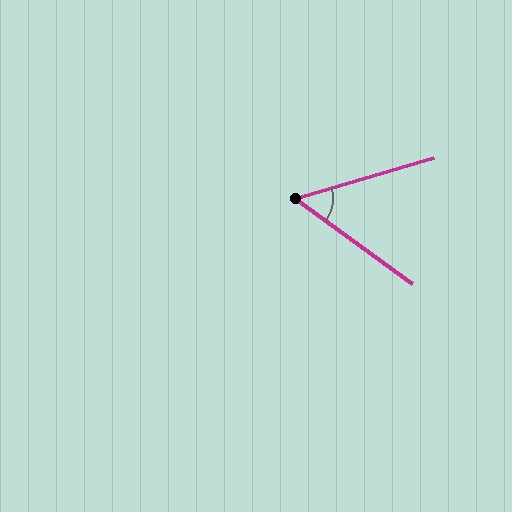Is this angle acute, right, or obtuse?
It is acute.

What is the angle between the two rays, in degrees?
Approximately 52 degrees.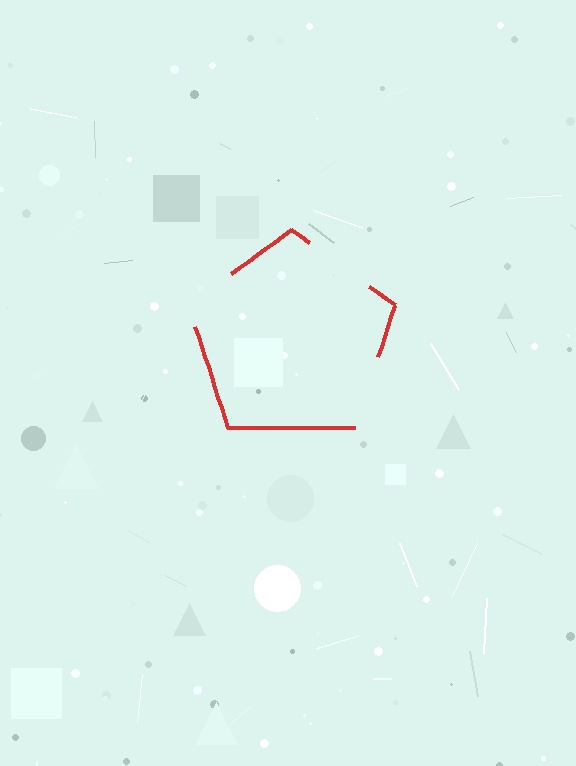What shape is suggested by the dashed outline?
The dashed outline suggests a pentagon.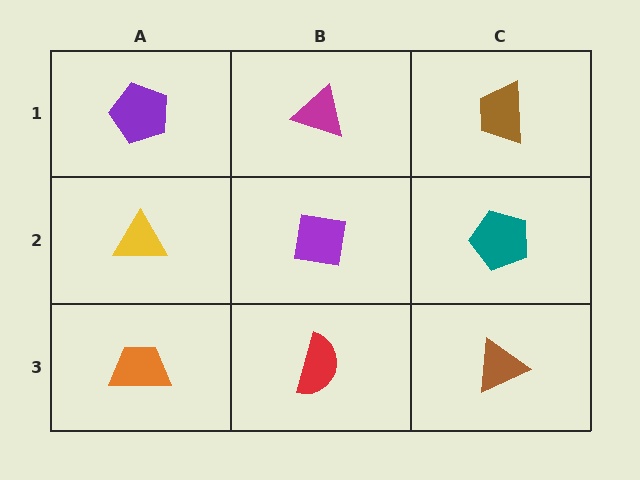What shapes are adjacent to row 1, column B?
A purple square (row 2, column B), a purple pentagon (row 1, column A), a brown trapezoid (row 1, column C).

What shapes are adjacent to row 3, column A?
A yellow triangle (row 2, column A), a red semicircle (row 3, column B).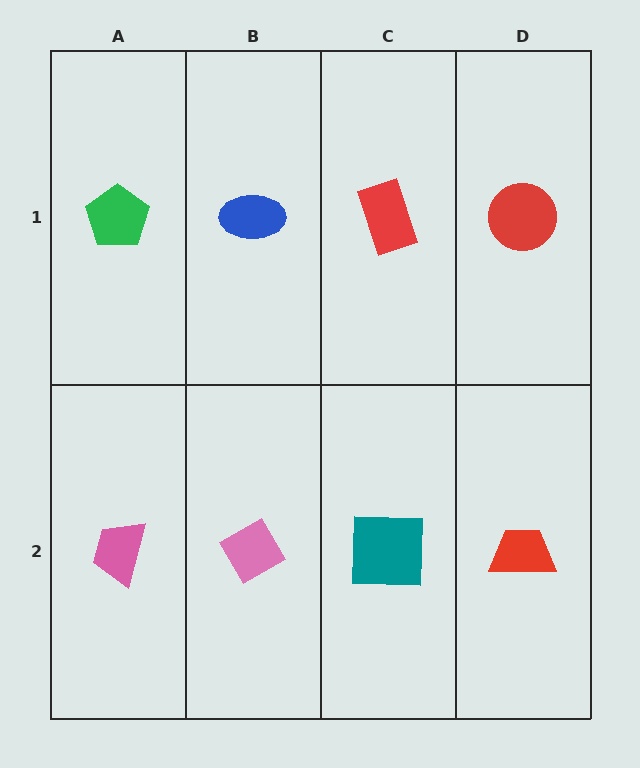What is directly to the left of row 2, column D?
A teal square.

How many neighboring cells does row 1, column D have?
2.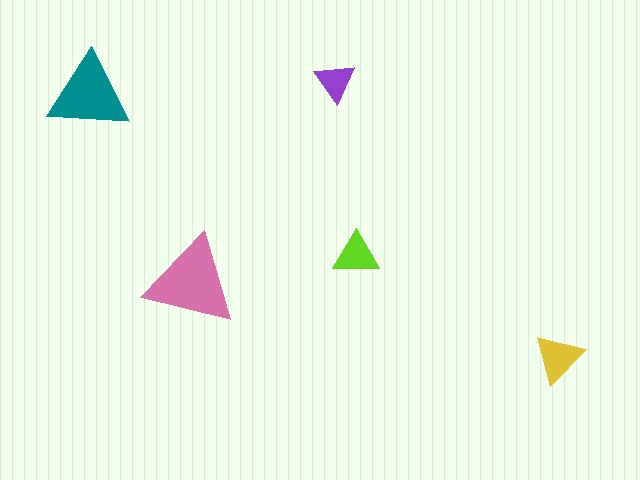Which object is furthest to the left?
The teal triangle is leftmost.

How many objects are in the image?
There are 5 objects in the image.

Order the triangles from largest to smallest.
the pink one, the teal one, the yellow one, the lime one, the purple one.